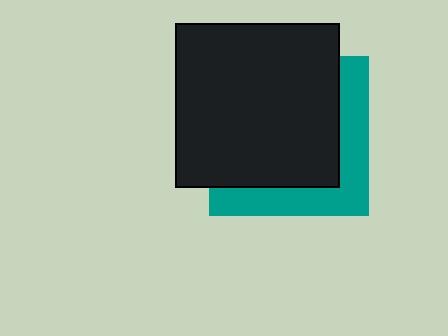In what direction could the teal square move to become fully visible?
The teal square could move toward the lower-right. That would shift it out from behind the black square entirely.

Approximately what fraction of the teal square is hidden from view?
Roughly 67% of the teal square is hidden behind the black square.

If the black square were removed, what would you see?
You would see the complete teal square.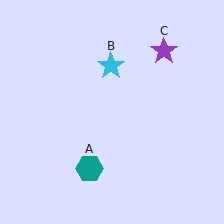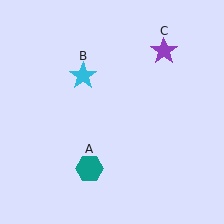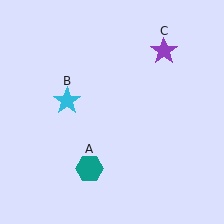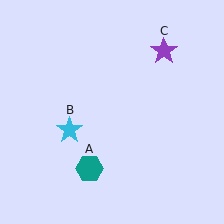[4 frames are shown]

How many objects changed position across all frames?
1 object changed position: cyan star (object B).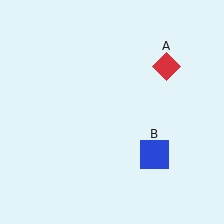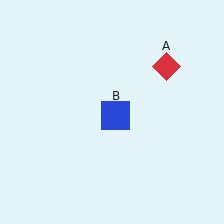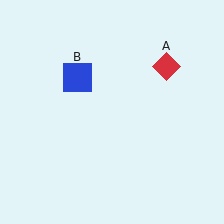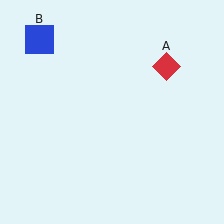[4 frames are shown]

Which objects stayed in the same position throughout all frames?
Red diamond (object A) remained stationary.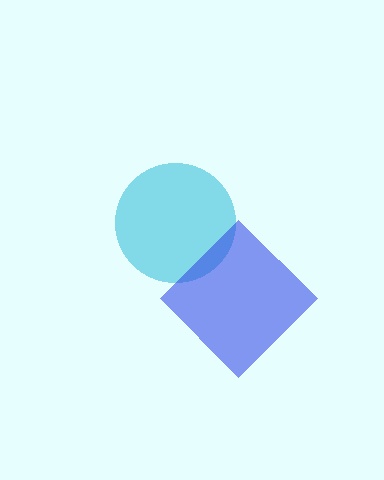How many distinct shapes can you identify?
There are 2 distinct shapes: a cyan circle, a blue diamond.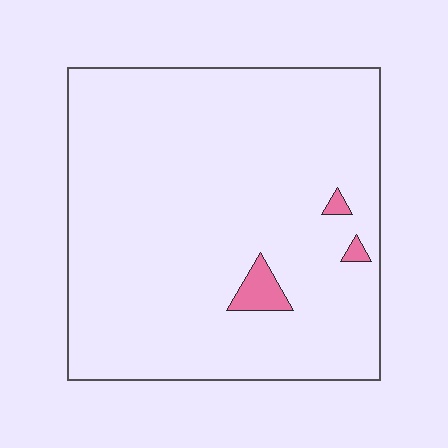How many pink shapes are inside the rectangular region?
3.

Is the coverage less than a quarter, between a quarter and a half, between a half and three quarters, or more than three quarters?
Less than a quarter.